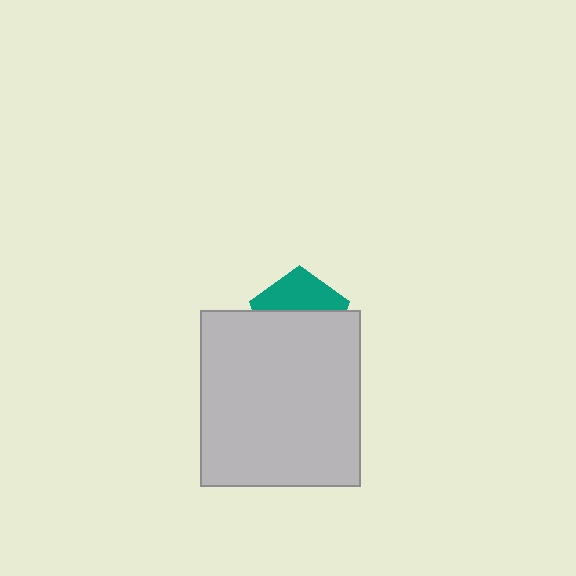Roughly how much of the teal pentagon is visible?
A small part of it is visible (roughly 39%).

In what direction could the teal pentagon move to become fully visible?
The teal pentagon could move up. That would shift it out from behind the light gray rectangle entirely.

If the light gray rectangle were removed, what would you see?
You would see the complete teal pentagon.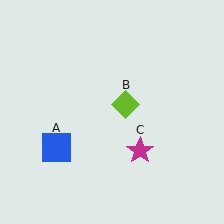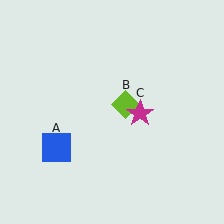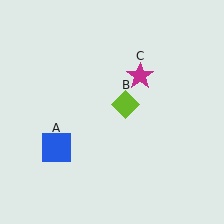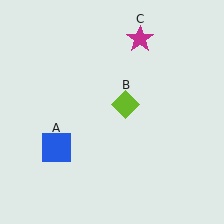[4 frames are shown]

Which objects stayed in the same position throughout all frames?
Blue square (object A) and lime diamond (object B) remained stationary.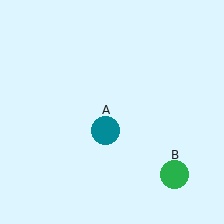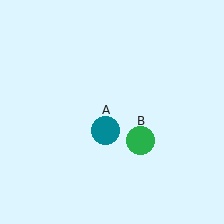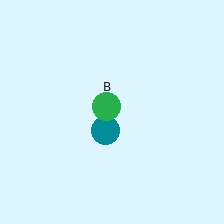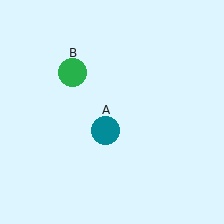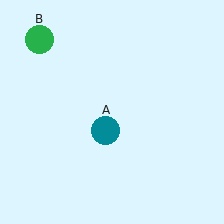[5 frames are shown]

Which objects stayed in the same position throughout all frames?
Teal circle (object A) remained stationary.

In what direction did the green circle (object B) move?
The green circle (object B) moved up and to the left.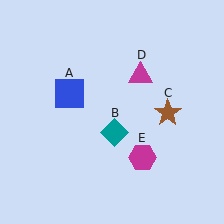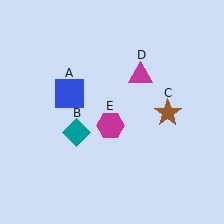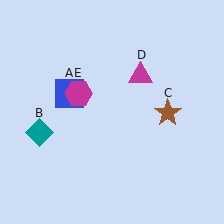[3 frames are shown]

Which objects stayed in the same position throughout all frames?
Blue square (object A) and brown star (object C) and magenta triangle (object D) remained stationary.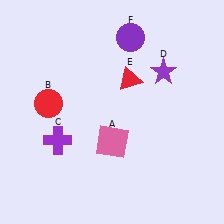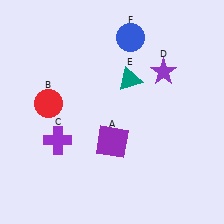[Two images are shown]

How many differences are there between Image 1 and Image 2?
There are 3 differences between the two images.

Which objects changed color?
A changed from pink to purple. E changed from red to teal. F changed from purple to blue.